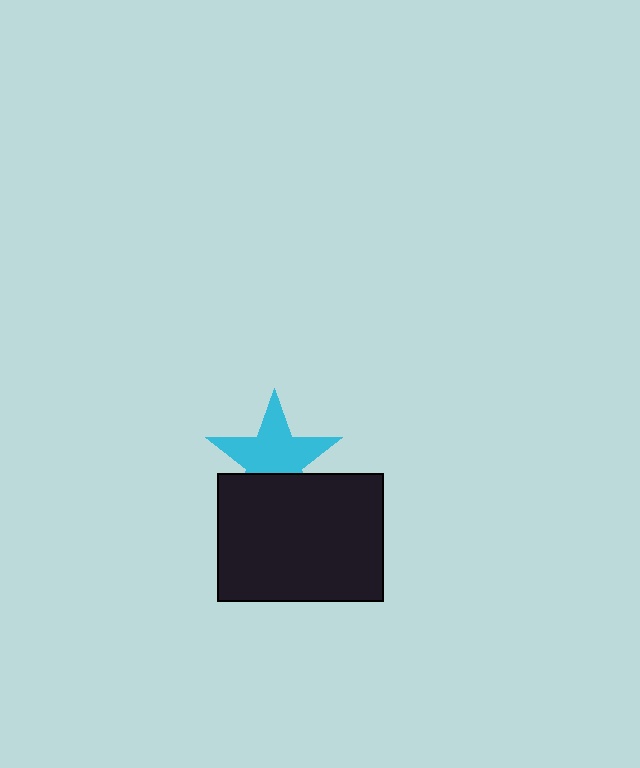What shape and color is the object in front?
The object in front is a black rectangle.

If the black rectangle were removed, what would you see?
You would see the complete cyan star.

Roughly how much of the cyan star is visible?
Most of it is visible (roughly 67%).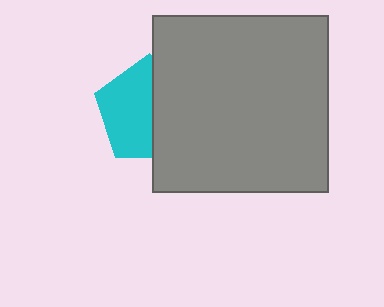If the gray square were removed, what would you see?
You would see the complete cyan pentagon.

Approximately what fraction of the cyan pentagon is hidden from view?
Roughly 47% of the cyan pentagon is hidden behind the gray square.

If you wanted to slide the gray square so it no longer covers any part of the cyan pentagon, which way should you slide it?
Slide it right — that is the most direct way to separate the two shapes.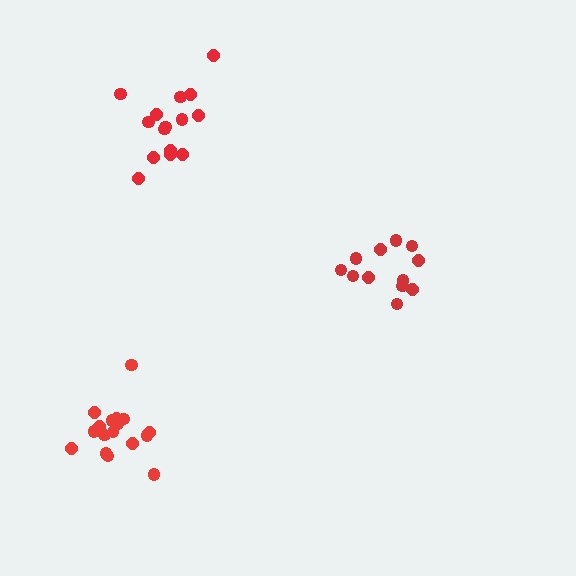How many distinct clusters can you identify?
There are 3 distinct clusters.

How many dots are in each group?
Group 1: 15 dots, Group 2: 17 dots, Group 3: 13 dots (45 total).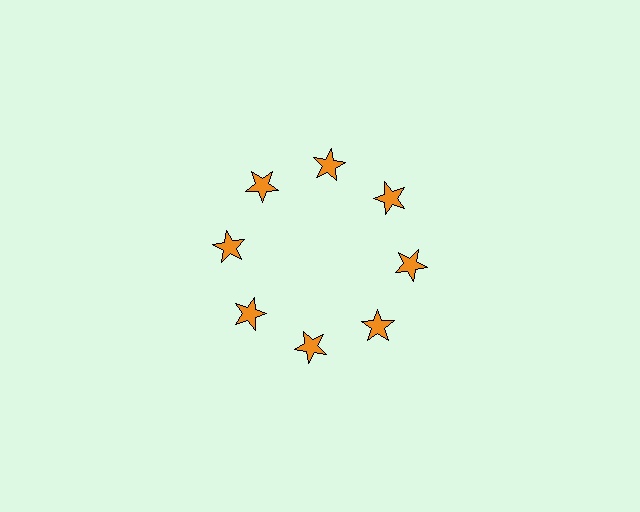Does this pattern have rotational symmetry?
Yes, this pattern has 8-fold rotational symmetry. It looks the same after rotating 45 degrees around the center.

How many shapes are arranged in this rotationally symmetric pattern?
There are 8 shapes, arranged in 8 groups of 1.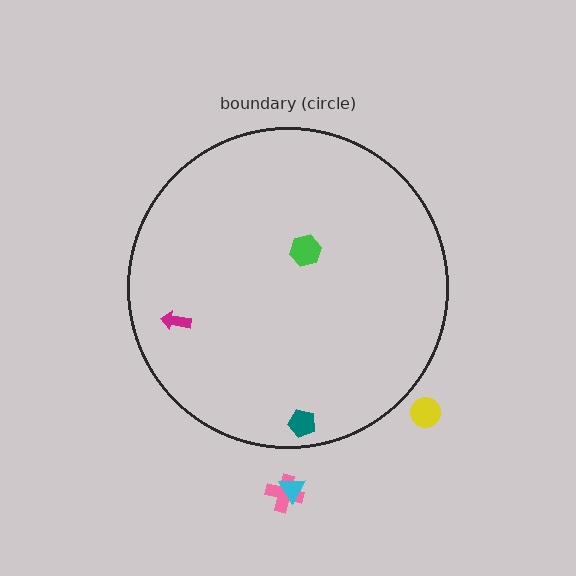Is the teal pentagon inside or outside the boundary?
Inside.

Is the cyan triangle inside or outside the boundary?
Outside.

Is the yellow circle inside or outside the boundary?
Outside.